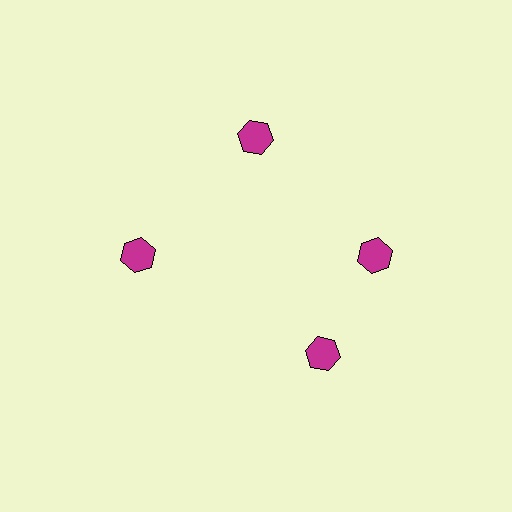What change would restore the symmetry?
The symmetry would be restored by rotating it back into even spacing with its neighbors so that all 4 hexagons sit at equal angles and equal distance from the center.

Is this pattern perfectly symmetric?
No. The 4 magenta hexagons are arranged in a ring, but one element near the 6 o'clock position is rotated out of alignment along the ring, breaking the 4-fold rotational symmetry.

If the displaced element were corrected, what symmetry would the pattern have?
It would have 4-fold rotational symmetry — the pattern would map onto itself every 90 degrees.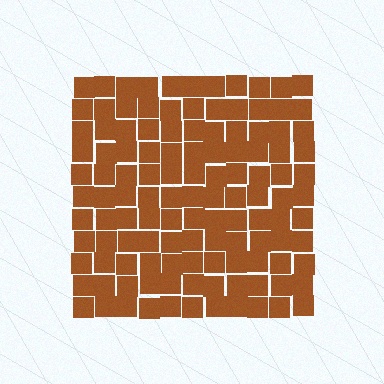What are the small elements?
The small elements are squares.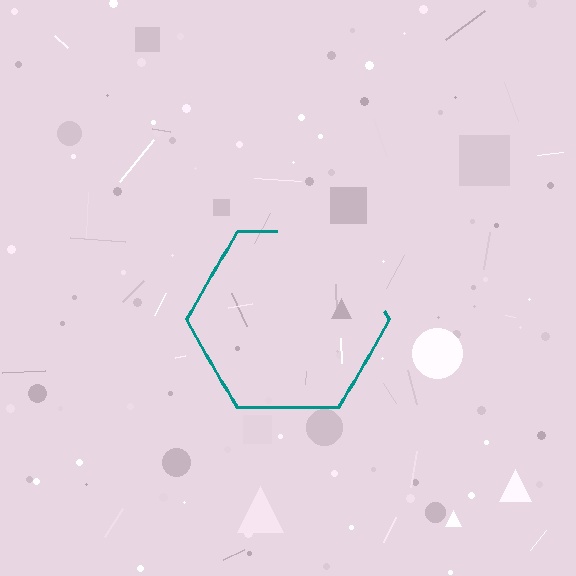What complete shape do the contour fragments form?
The contour fragments form a hexagon.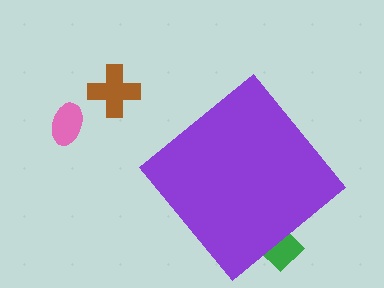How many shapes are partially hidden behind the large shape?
1 shape is partially hidden.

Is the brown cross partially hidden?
No, the brown cross is fully visible.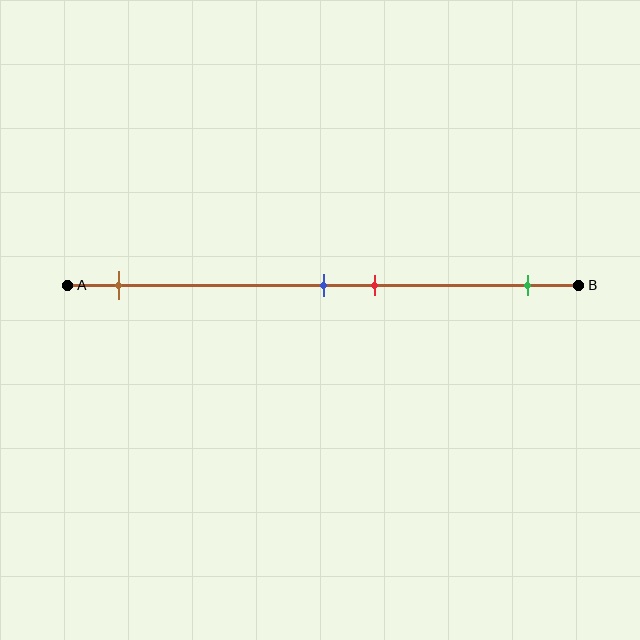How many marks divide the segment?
There are 4 marks dividing the segment.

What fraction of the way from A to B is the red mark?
The red mark is approximately 60% (0.6) of the way from A to B.